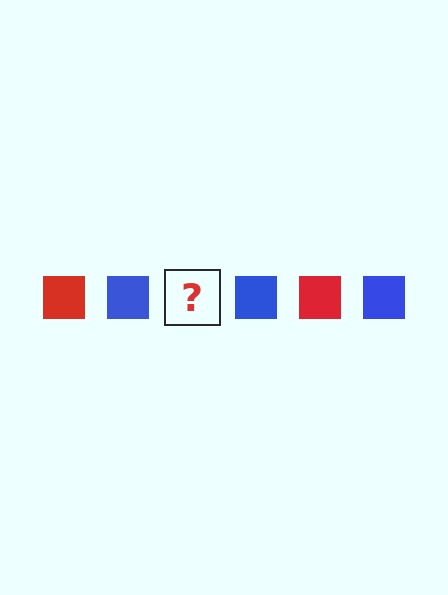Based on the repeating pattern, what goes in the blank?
The blank should be a red square.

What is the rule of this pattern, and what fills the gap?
The rule is that the pattern cycles through red, blue squares. The gap should be filled with a red square.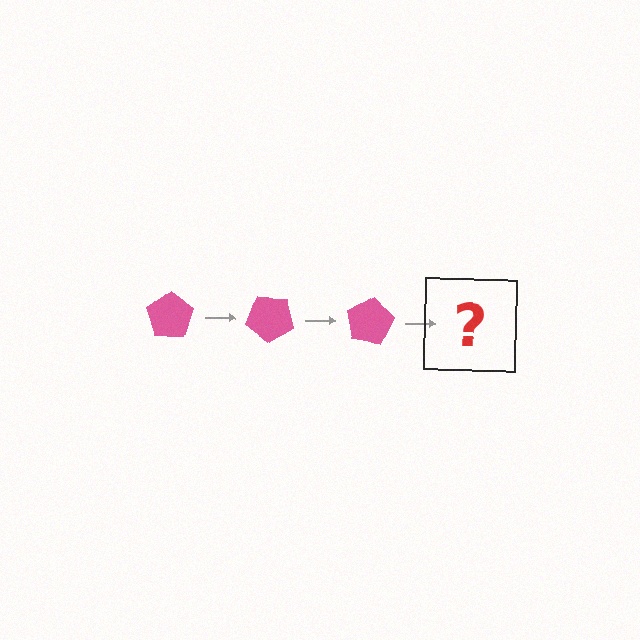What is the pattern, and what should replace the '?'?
The pattern is that the pentagon rotates 40 degrees each step. The '?' should be a pink pentagon rotated 120 degrees.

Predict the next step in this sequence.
The next step is a pink pentagon rotated 120 degrees.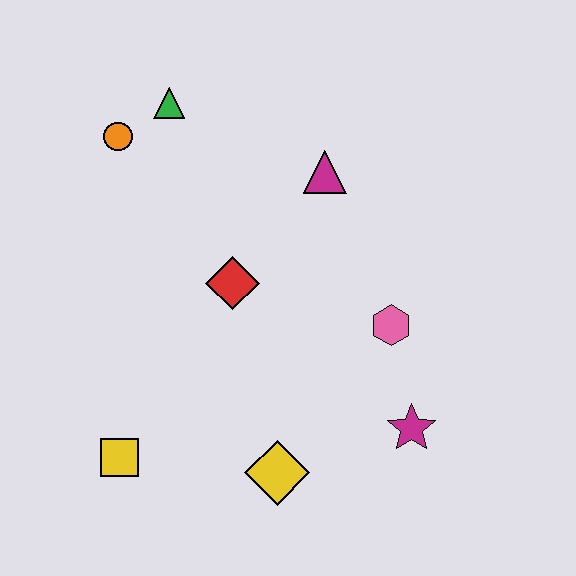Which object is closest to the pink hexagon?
The magenta star is closest to the pink hexagon.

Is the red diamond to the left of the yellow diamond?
Yes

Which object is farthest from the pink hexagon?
The orange circle is farthest from the pink hexagon.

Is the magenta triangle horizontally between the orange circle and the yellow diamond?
No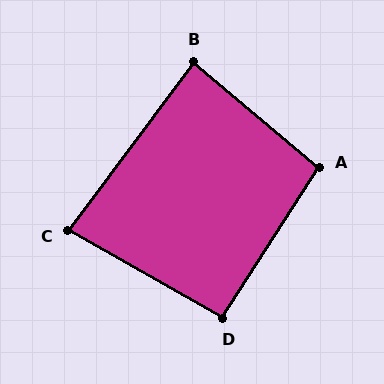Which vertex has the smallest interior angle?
C, at approximately 83 degrees.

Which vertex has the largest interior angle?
A, at approximately 97 degrees.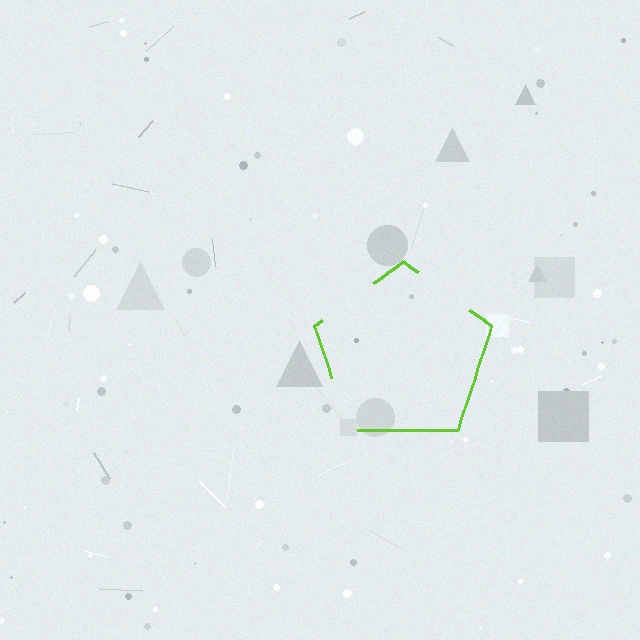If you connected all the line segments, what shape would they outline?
They would outline a pentagon.